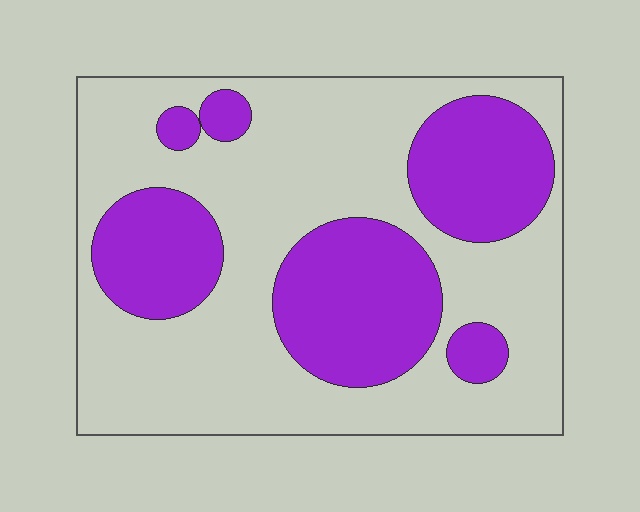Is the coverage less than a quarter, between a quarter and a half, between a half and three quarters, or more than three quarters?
Between a quarter and a half.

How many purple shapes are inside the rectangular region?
6.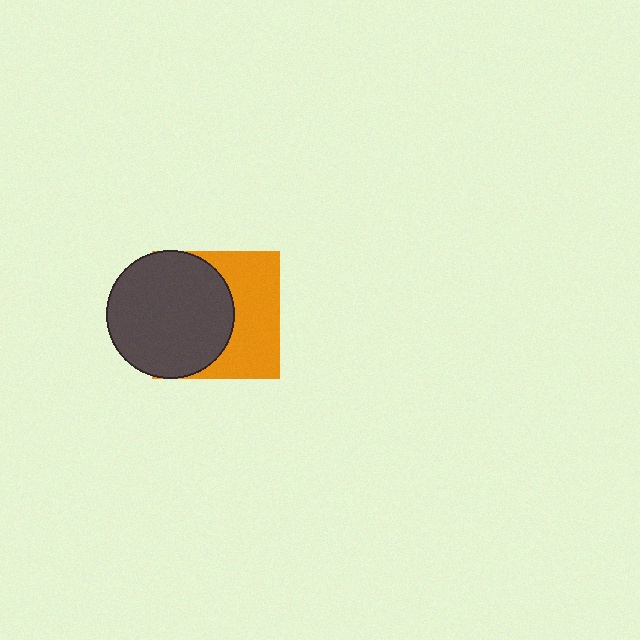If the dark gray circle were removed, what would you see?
You would see the complete orange square.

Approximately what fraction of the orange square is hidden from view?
Roughly 54% of the orange square is hidden behind the dark gray circle.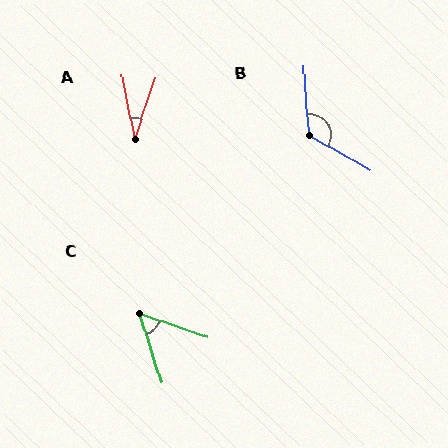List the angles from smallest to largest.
A (29°), C (53°), B (123°).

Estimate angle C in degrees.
Approximately 53 degrees.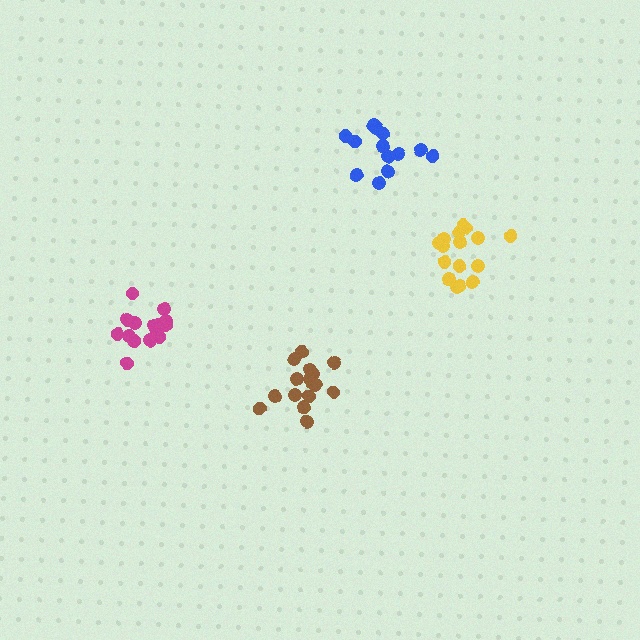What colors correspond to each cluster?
The clusters are colored: brown, blue, magenta, yellow.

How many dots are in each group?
Group 1: 16 dots, Group 2: 13 dots, Group 3: 16 dots, Group 4: 16 dots (61 total).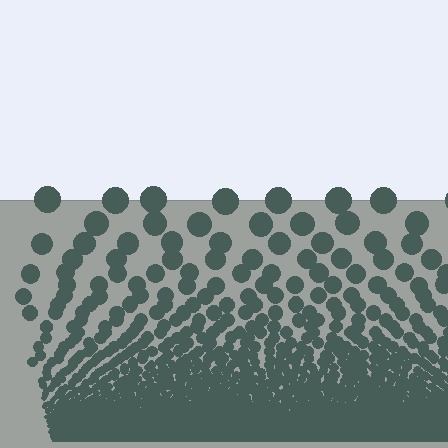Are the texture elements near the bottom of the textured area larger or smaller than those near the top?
Smaller. The gradient is inverted — elements near the bottom are smaller and denser.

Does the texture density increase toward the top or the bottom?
Density increases toward the bottom.